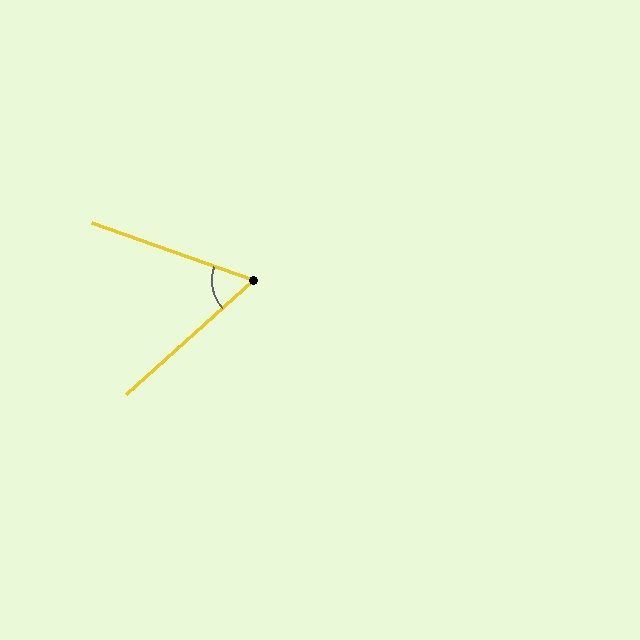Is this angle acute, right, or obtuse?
It is acute.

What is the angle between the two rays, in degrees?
Approximately 62 degrees.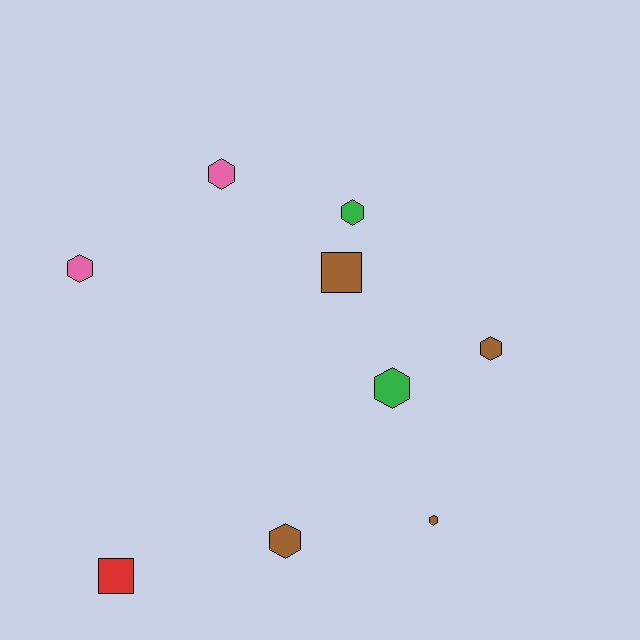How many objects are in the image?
There are 9 objects.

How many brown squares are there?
There is 1 brown square.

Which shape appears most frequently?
Hexagon, with 7 objects.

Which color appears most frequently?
Brown, with 4 objects.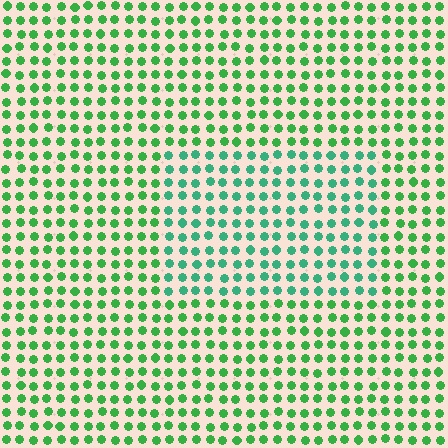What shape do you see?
I see a rectangle.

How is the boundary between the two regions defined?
The boundary is defined purely by a slight shift in hue (about 29 degrees). Spacing, size, and orientation are identical on both sides.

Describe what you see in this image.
The image is filled with small green elements in a uniform arrangement. A rectangle-shaped region is visible where the elements are tinted to a slightly different hue, forming a subtle color boundary.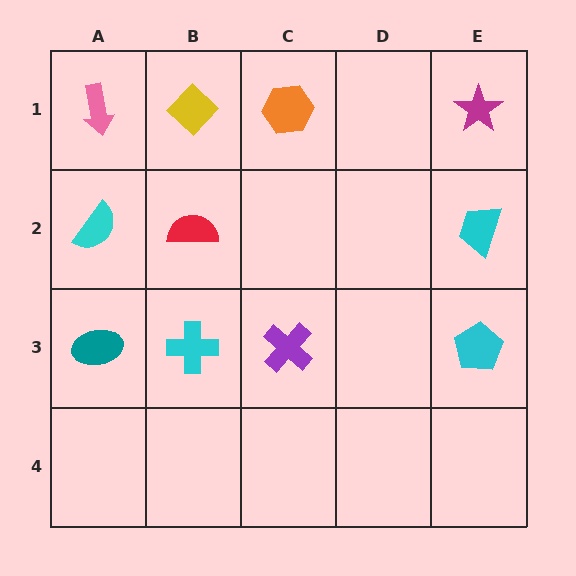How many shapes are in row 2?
3 shapes.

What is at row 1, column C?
An orange hexagon.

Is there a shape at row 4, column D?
No, that cell is empty.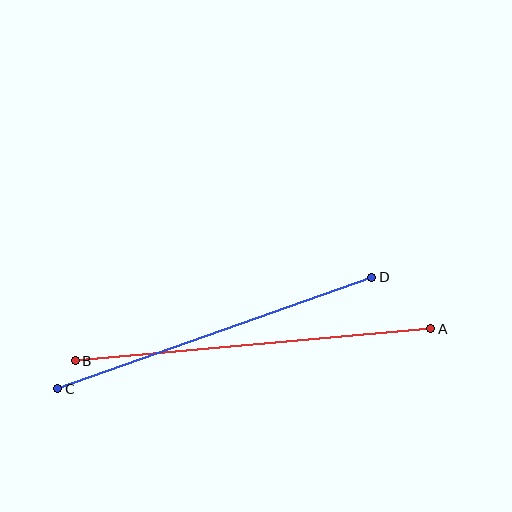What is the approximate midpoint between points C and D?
The midpoint is at approximately (215, 333) pixels.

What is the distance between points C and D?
The distance is approximately 333 pixels.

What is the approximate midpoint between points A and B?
The midpoint is at approximately (253, 345) pixels.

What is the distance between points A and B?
The distance is approximately 357 pixels.